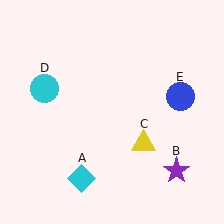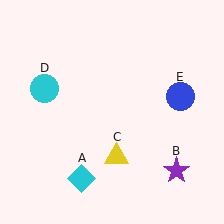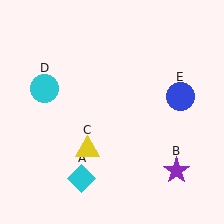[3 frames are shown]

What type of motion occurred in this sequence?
The yellow triangle (object C) rotated clockwise around the center of the scene.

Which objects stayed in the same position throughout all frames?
Cyan diamond (object A) and purple star (object B) and cyan circle (object D) and blue circle (object E) remained stationary.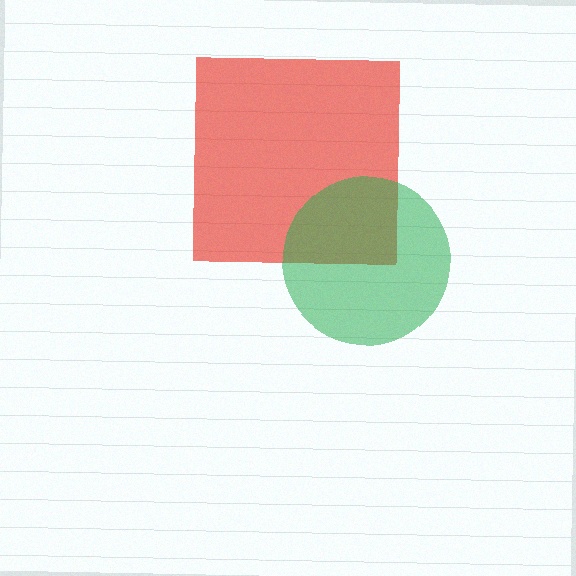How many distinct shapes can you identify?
There are 2 distinct shapes: a red square, a green circle.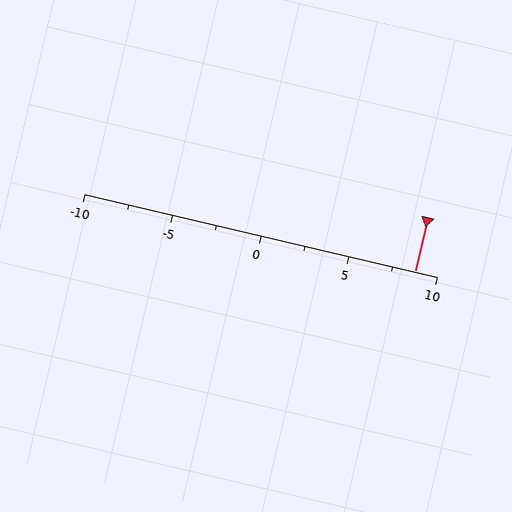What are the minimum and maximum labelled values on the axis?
The axis runs from -10 to 10.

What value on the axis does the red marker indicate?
The marker indicates approximately 8.8.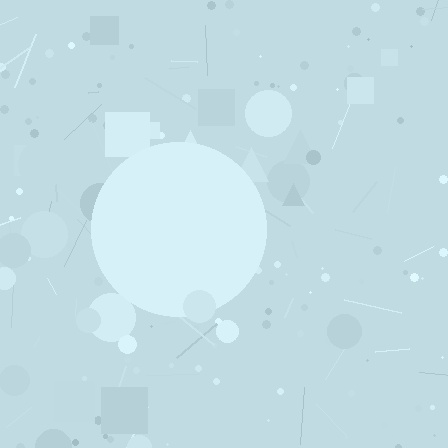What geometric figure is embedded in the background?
A circle is embedded in the background.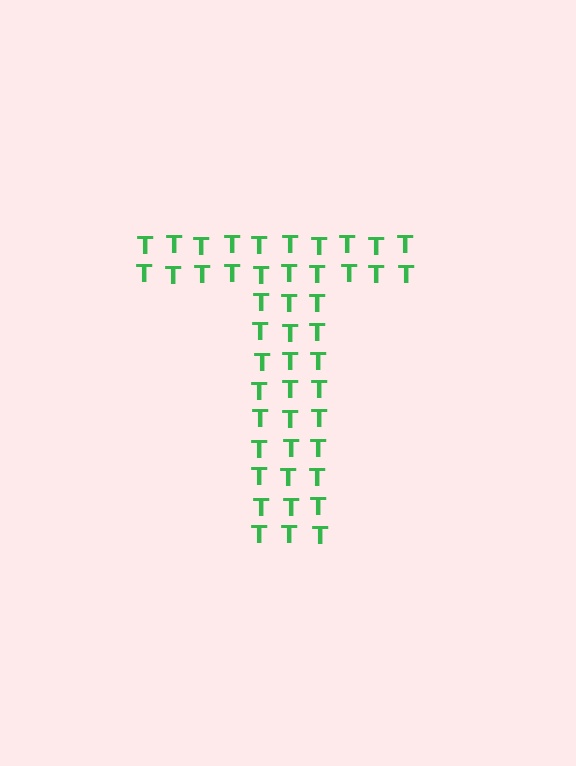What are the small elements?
The small elements are letter T's.